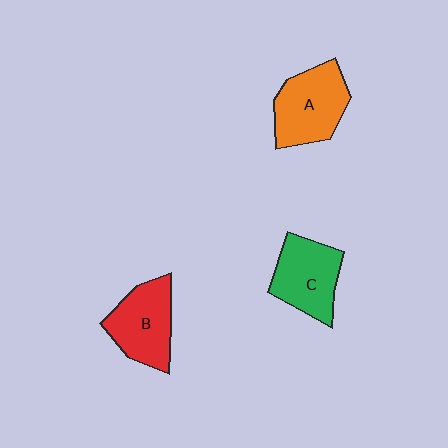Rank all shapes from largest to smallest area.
From largest to smallest: A (orange), B (red), C (green).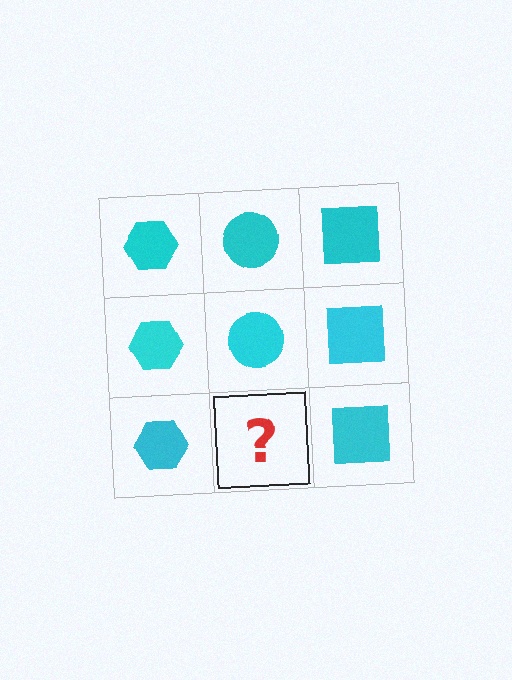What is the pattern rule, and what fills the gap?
The rule is that each column has a consistent shape. The gap should be filled with a cyan circle.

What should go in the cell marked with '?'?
The missing cell should contain a cyan circle.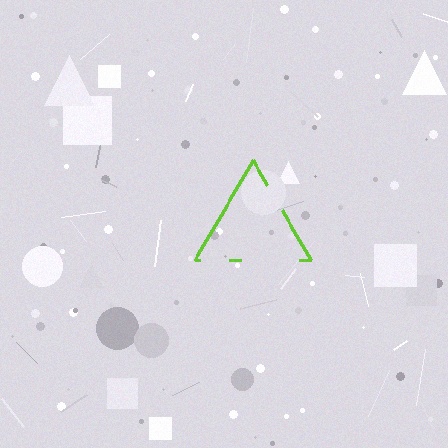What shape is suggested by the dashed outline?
The dashed outline suggests a triangle.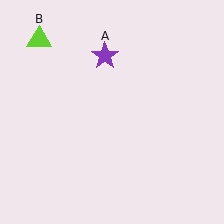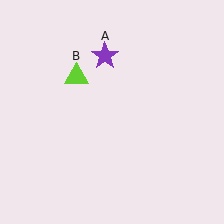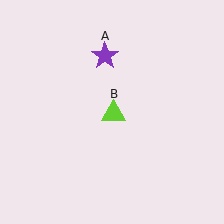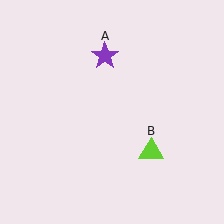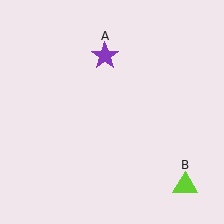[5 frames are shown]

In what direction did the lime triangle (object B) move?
The lime triangle (object B) moved down and to the right.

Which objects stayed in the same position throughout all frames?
Purple star (object A) remained stationary.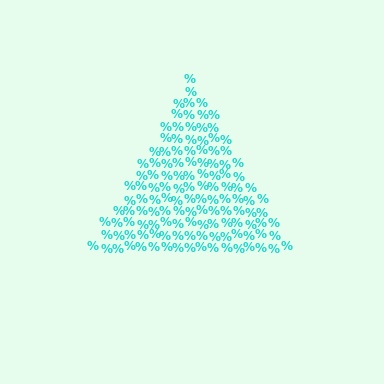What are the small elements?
The small elements are percent signs.